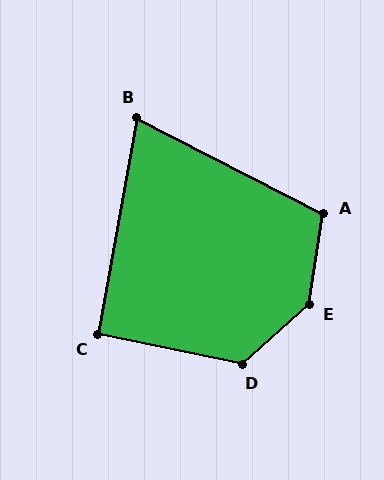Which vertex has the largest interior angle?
E, at approximately 140 degrees.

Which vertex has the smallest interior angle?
B, at approximately 73 degrees.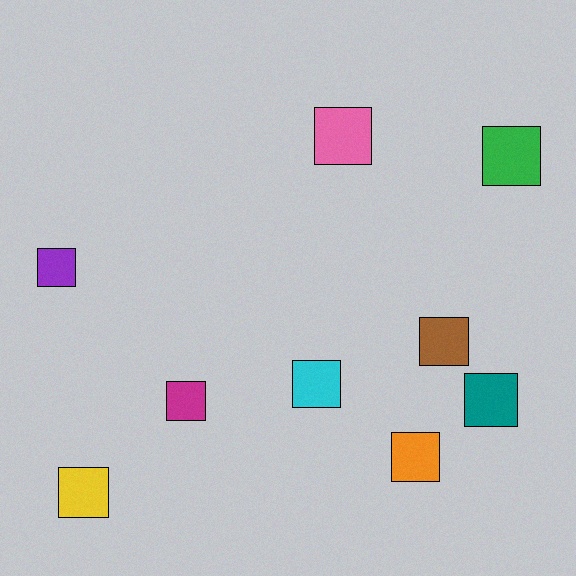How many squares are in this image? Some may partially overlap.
There are 9 squares.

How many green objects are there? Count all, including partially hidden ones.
There is 1 green object.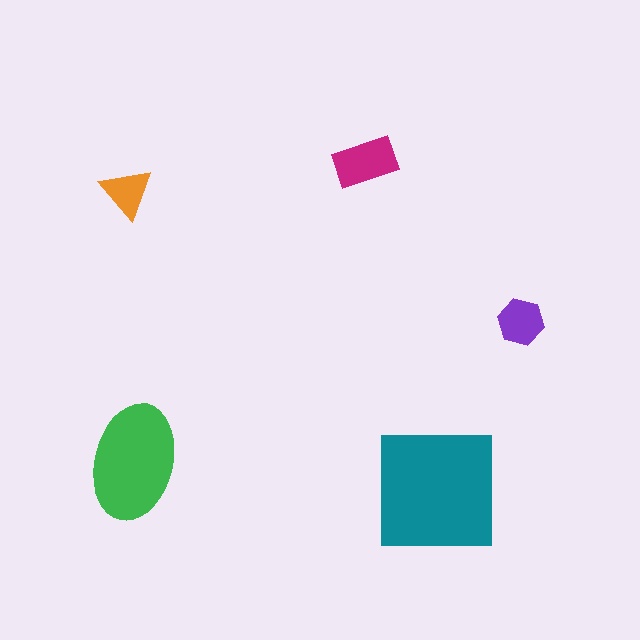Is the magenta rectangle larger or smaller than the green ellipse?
Smaller.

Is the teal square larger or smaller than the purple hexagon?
Larger.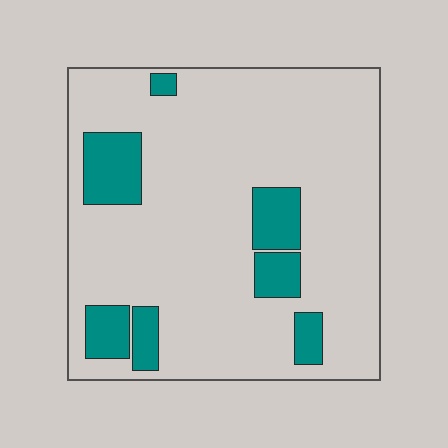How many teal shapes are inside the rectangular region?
7.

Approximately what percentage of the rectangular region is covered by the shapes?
Approximately 15%.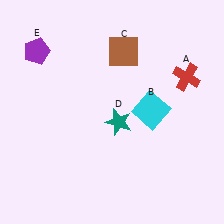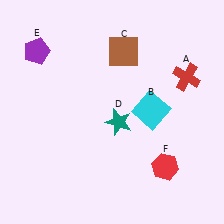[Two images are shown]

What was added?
A red hexagon (F) was added in Image 2.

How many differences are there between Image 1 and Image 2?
There is 1 difference between the two images.